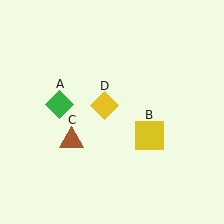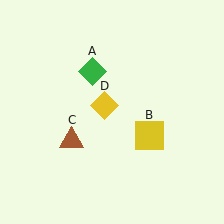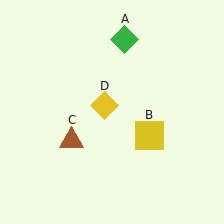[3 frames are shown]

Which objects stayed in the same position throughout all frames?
Yellow square (object B) and brown triangle (object C) and yellow diamond (object D) remained stationary.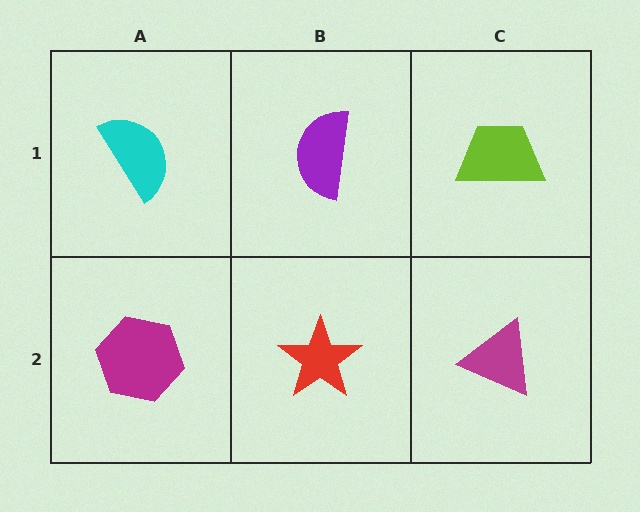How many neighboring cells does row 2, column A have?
2.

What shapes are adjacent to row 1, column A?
A magenta hexagon (row 2, column A), a purple semicircle (row 1, column B).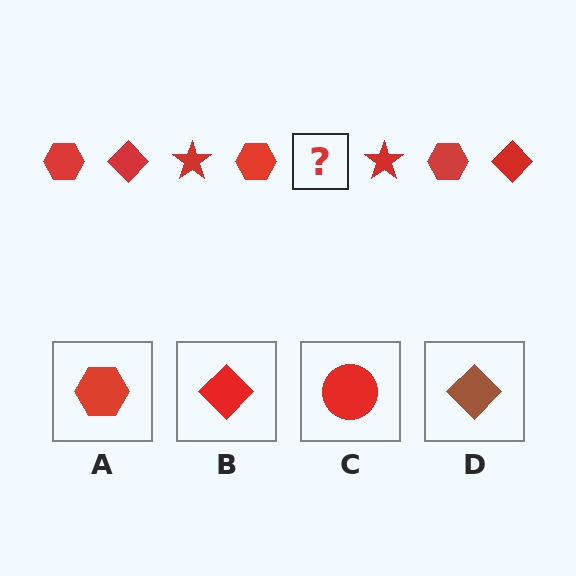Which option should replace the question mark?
Option B.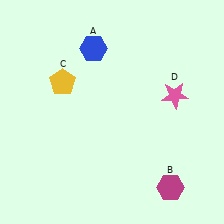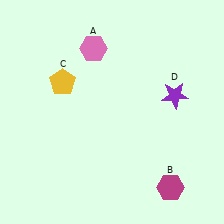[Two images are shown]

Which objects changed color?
A changed from blue to pink. D changed from pink to purple.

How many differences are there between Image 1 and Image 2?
There are 2 differences between the two images.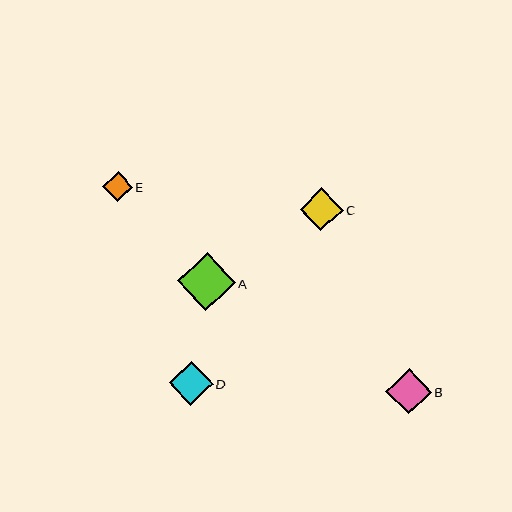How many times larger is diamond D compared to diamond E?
Diamond D is approximately 1.5 times the size of diamond E.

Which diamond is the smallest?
Diamond E is the smallest with a size of approximately 29 pixels.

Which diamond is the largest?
Diamond A is the largest with a size of approximately 58 pixels.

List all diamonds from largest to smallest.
From largest to smallest: A, B, D, C, E.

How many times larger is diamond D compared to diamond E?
Diamond D is approximately 1.5 times the size of diamond E.